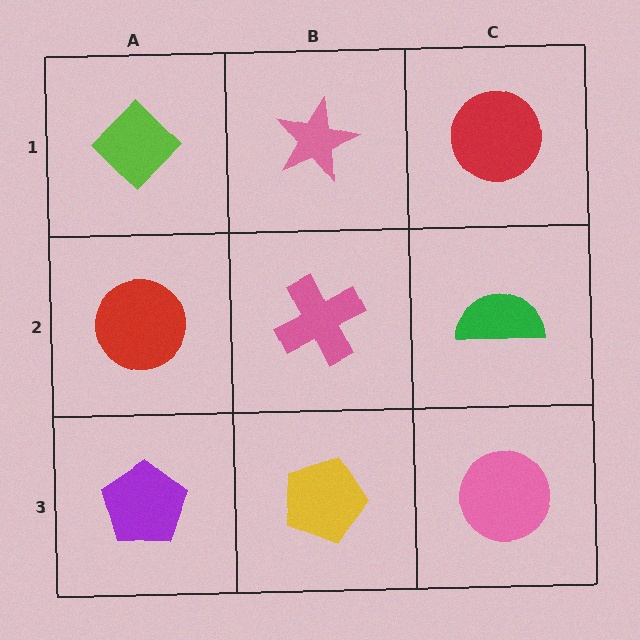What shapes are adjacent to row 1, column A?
A red circle (row 2, column A), a pink star (row 1, column B).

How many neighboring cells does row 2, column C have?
3.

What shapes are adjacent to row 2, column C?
A red circle (row 1, column C), a pink circle (row 3, column C), a pink cross (row 2, column B).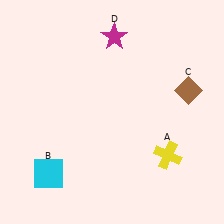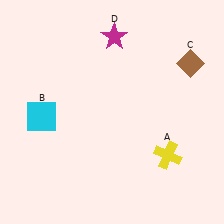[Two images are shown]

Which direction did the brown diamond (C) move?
The brown diamond (C) moved up.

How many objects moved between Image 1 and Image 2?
2 objects moved between the two images.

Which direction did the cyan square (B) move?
The cyan square (B) moved up.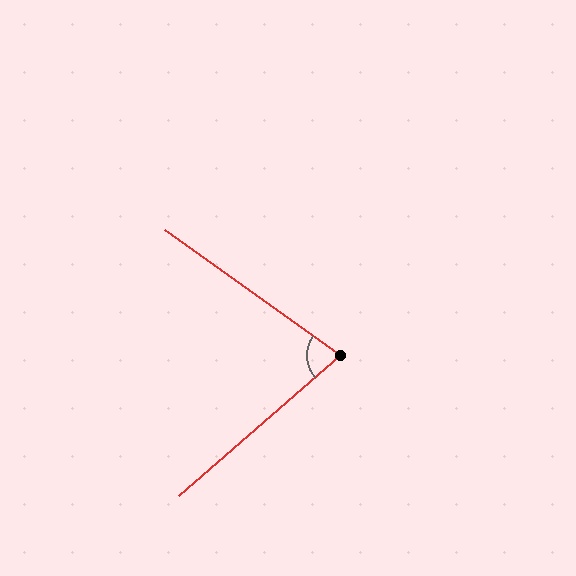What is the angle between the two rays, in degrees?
Approximately 77 degrees.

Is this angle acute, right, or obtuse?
It is acute.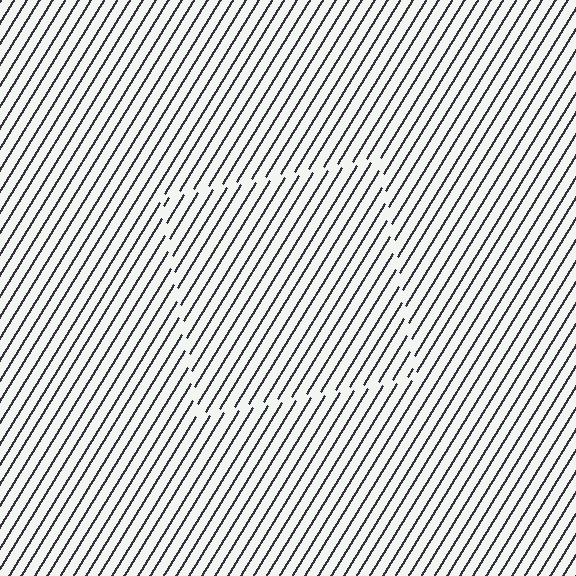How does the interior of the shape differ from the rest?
The interior of the shape contains the same grating, shifted by half a period — the contour is defined by the phase discontinuity where line-ends from the inner and outer gratings abut.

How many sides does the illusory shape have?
4 sides — the line-ends trace a square.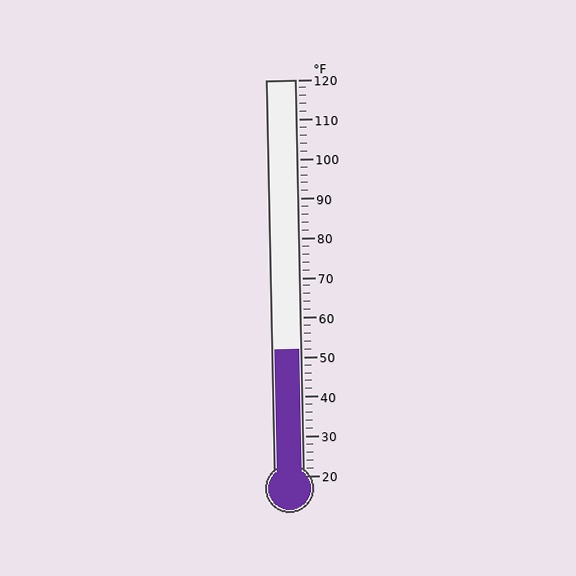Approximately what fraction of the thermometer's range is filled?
The thermometer is filled to approximately 30% of its range.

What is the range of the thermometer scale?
The thermometer scale ranges from 20°F to 120°F.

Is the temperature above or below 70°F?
The temperature is below 70°F.